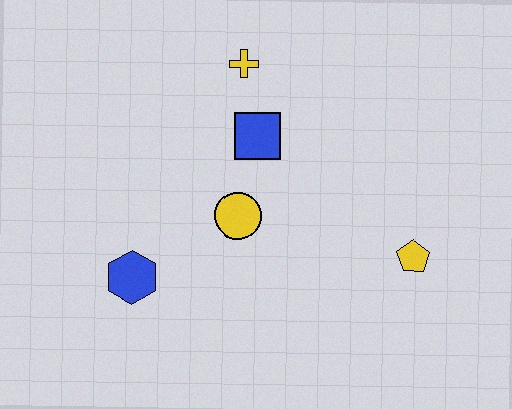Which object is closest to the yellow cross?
The blue square is closest to the yellow cross.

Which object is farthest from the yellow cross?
The yellow pentagon is farthest from the yellow cross.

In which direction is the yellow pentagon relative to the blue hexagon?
The yellow pentagon is to the right of the blue hexagon.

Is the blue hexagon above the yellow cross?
No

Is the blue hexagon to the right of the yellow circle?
No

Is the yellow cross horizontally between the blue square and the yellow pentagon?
No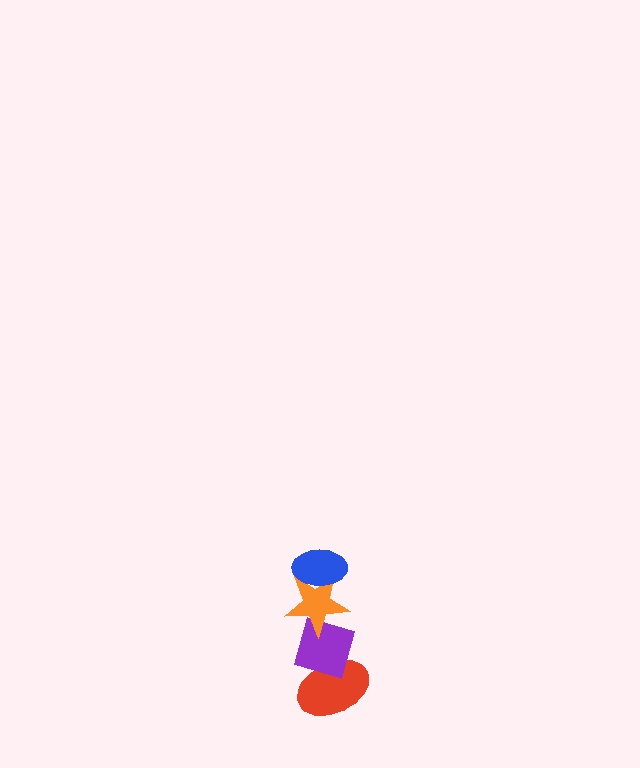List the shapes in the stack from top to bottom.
From top to bottom: the blue ellipse, the orange star, the purple diamond, the red ellipse.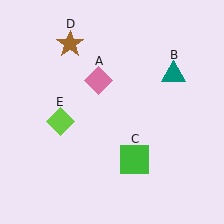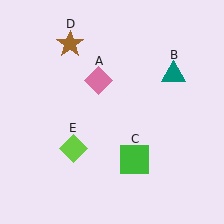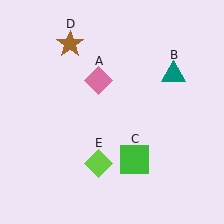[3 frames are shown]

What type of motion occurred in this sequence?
The lime diamond (object E) rotated counterclockwise around the center of the scene.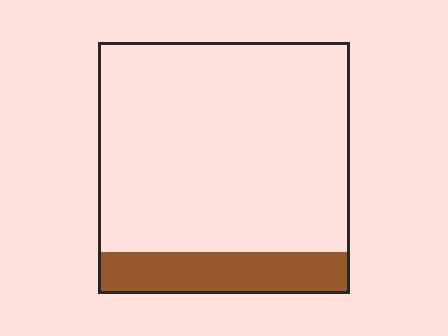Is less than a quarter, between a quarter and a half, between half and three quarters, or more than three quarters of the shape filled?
Less than a quarter.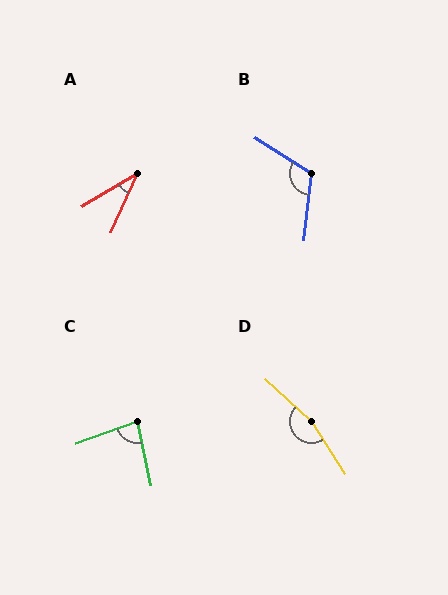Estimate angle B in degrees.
Approximately 116 degrees.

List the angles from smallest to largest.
A (36°), C (82°), B (116°), D (165°).